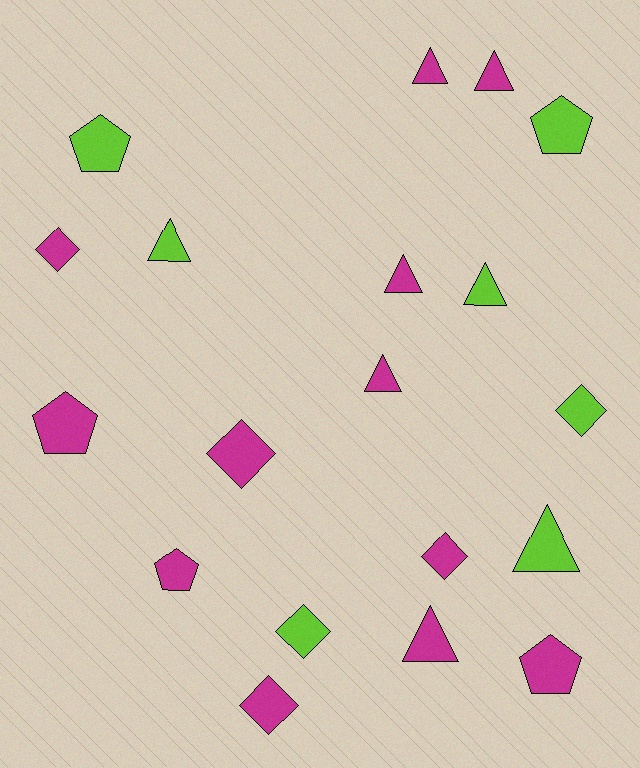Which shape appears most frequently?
Triangle, with 8 objects.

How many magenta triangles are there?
There are 5 magenta triangles.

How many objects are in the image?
There are 19 objects.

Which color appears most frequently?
Magenta, with 12 objects.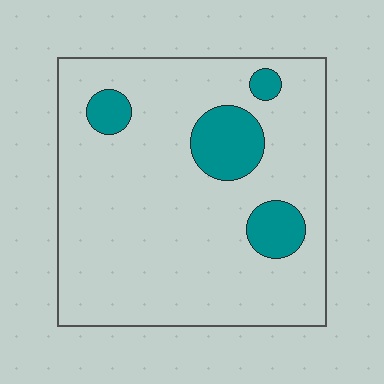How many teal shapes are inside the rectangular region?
4.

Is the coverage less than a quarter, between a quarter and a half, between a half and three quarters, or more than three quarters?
Less than a quarter.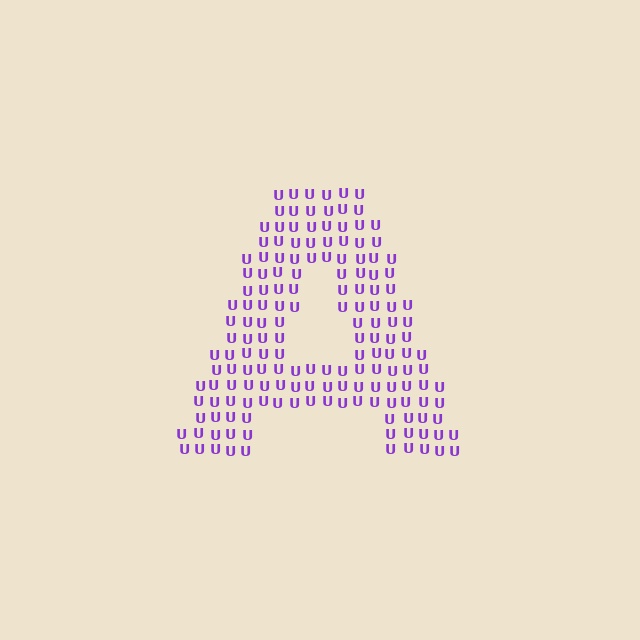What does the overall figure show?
The overall figure shows the letter A.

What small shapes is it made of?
It is made of small letter U's.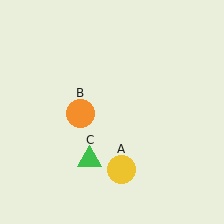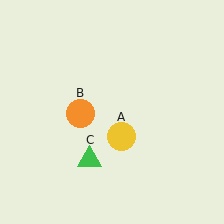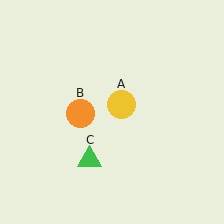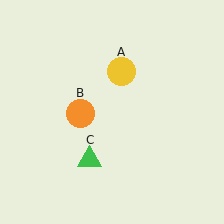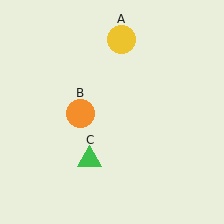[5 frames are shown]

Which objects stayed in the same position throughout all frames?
Orange circle (object B) and green triangle (object C) remained stationary.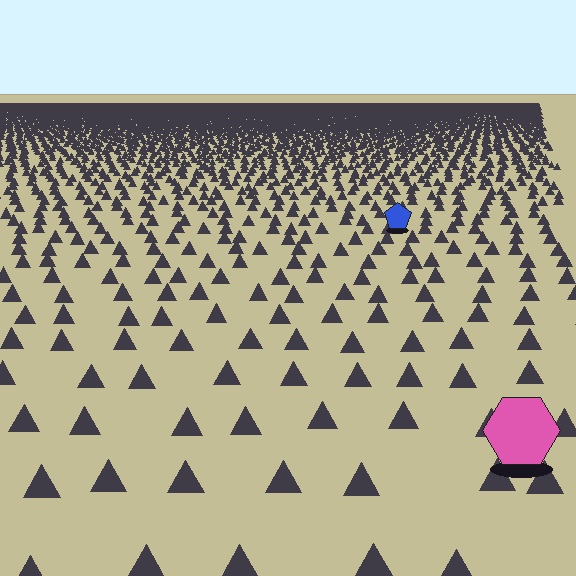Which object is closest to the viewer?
The pink hexagon is closest. The texture marks near it are larger and more spread out.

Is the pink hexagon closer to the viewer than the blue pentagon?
Yes. The pink hexagon is closer — you can tell from the texture gradient: the ground texture is coarser near it.